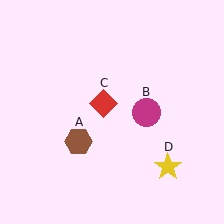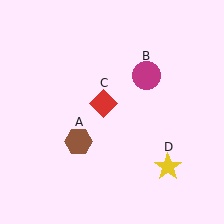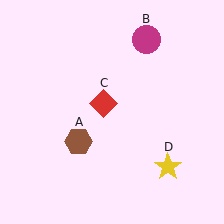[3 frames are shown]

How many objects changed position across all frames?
1 object changed position: magenta circle (object B).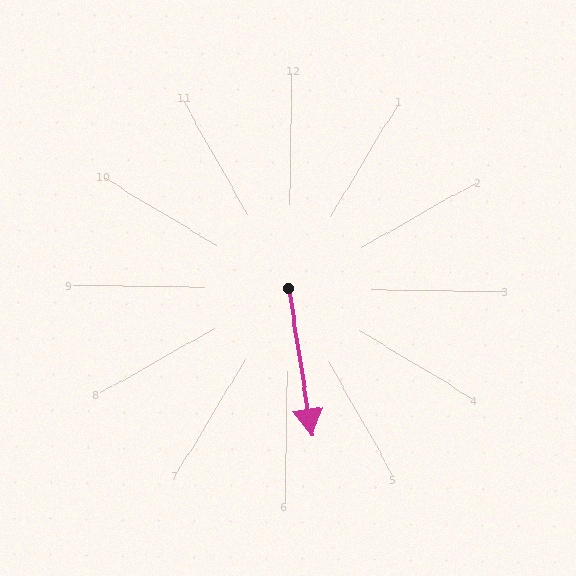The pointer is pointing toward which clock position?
Roughly 6 o'clock.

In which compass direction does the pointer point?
South.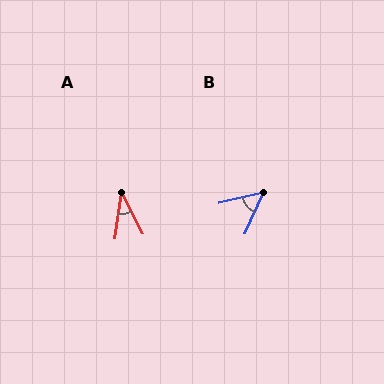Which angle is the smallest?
A, at approximately 36 degrees.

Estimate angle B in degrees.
Approximately 52 degrees.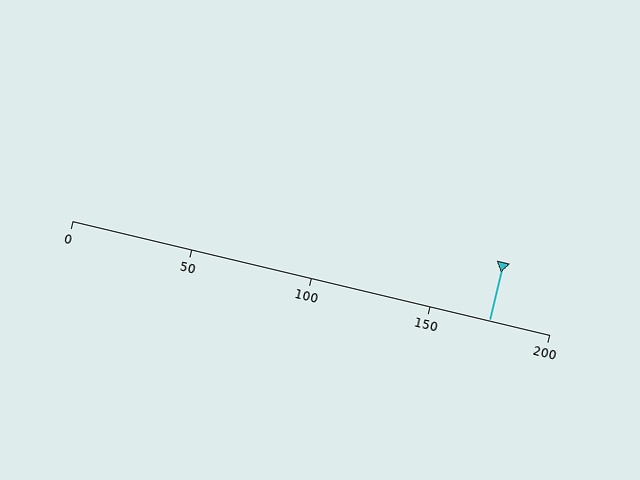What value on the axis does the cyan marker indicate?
The marker indicates approximately 175.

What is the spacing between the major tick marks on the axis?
The major ticks are spaced 50 apart.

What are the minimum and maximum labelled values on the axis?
The axis runs from 0 to 200.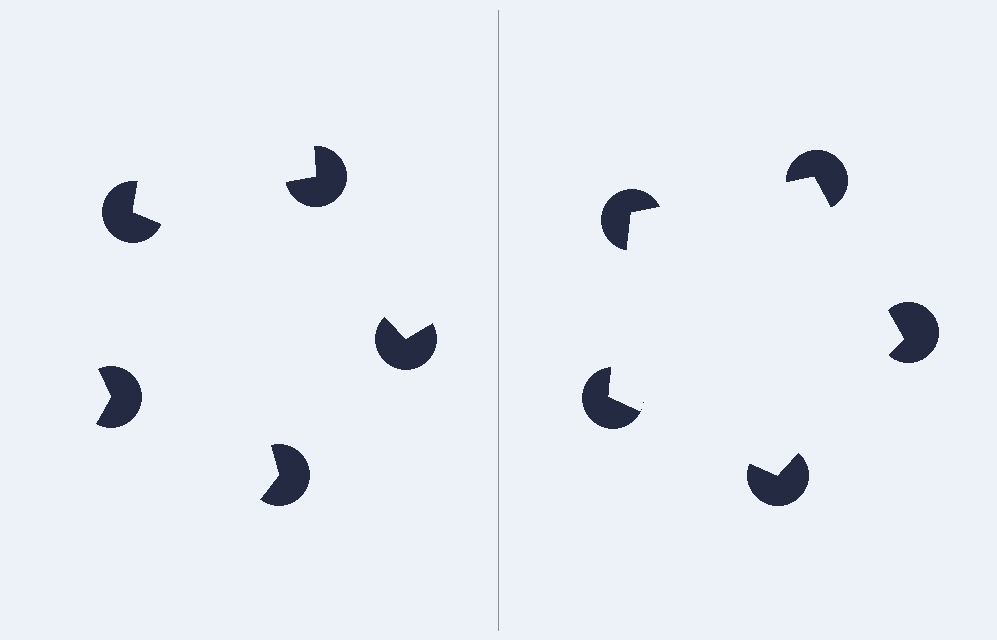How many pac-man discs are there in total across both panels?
10 — 5 on each side.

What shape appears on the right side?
An illusory pentagon.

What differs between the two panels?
The pac-man discs are positioned identically on both sides; only the wedge orientations differ. On the right they align to a pentagon; on the left they are misaligned.